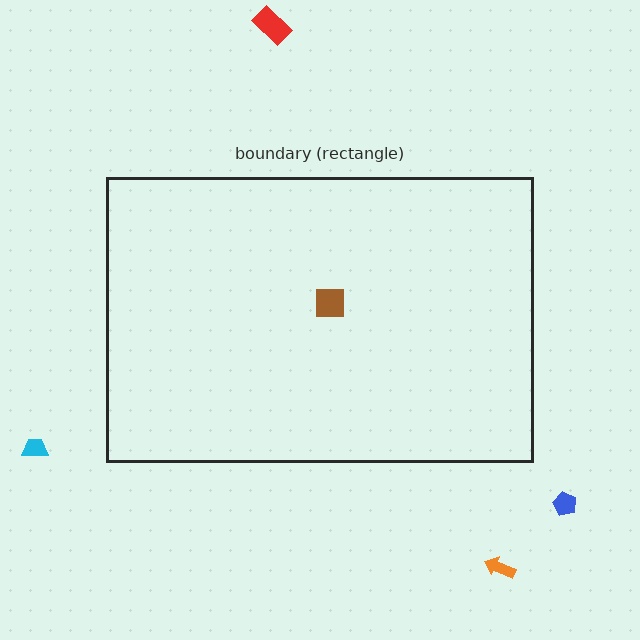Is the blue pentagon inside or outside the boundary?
Outside.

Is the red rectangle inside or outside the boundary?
Outside.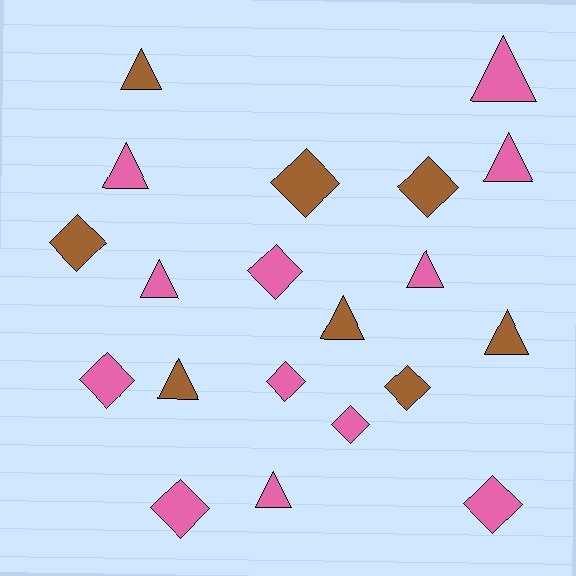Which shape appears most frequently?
Triangle, with 10 objects.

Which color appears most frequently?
Pink, with 12 objects.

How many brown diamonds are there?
There are 4 brown diamonds.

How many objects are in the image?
There are 20 objects.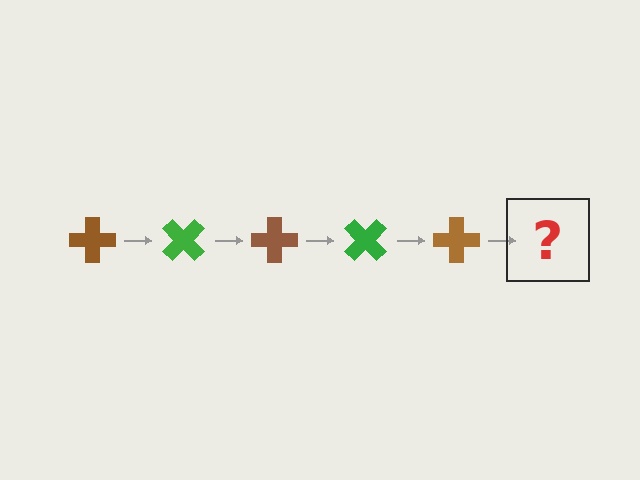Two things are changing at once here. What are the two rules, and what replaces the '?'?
The two rules are that it rotates 45 degrees each step and the color cycles through brown and green. The '?' should be a green cross, rotated 225 degrees from the start.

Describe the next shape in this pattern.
It should be a green cross, rotated 225 degrees from the start.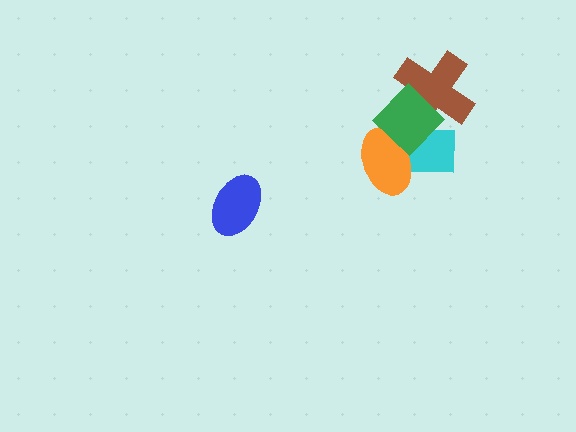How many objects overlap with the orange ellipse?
2 objects overlap with the orange ellipse.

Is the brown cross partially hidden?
Yes, it is partially covered by another shape.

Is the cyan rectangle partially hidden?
Yes, it is partially covered by another shape.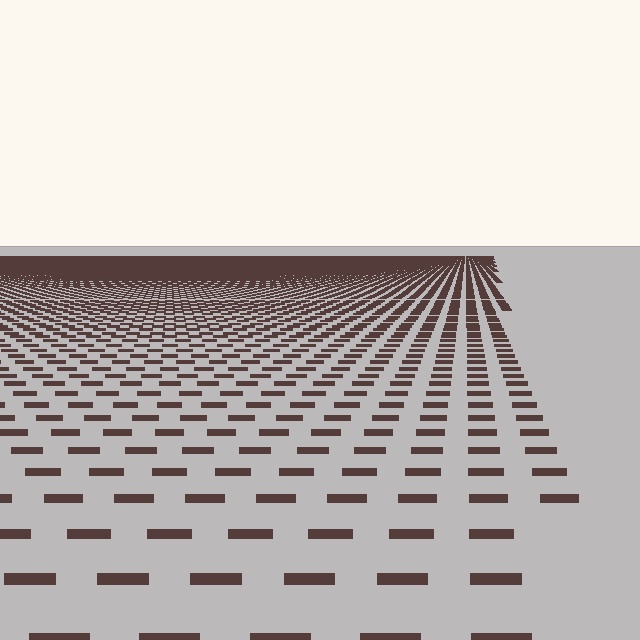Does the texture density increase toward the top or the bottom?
Density increases toward the top.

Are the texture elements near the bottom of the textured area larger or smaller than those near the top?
Larger. Near the bottom, elements are closer to the viewer and appear at a bigger on-screen size.